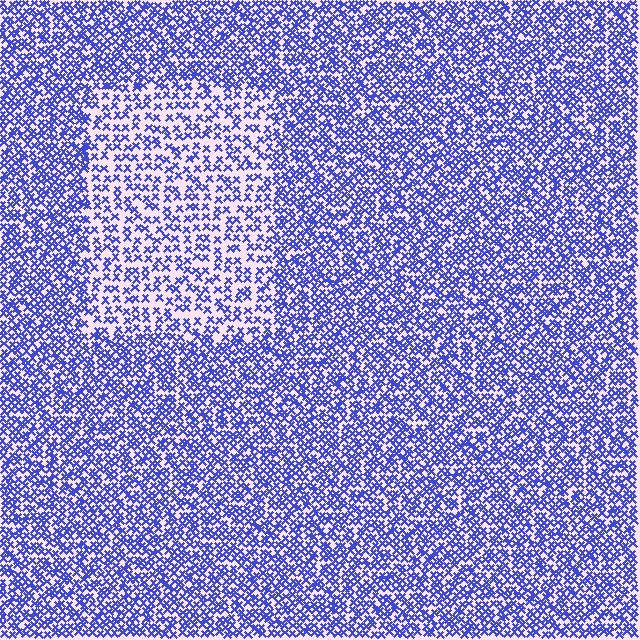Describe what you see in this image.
The image contains small blue elements arranged at two different densities. A rectangle-shaped region is visible where the elements are less densely packed than the surrounding area.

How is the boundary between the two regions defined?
The boundary is defined by a change in element density (approximately 1.9x ratio). All elements are the same color, size, and shape.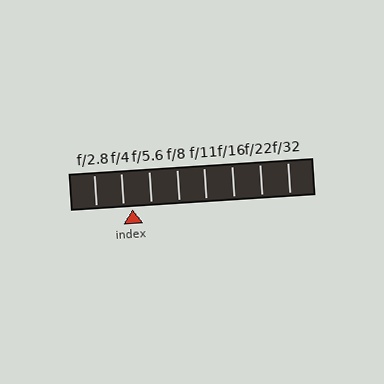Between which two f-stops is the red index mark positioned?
The index mark is between f/4 and f/5.6.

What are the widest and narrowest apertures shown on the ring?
The widest aperture shown is f/2.8 and the narrowest is f/32.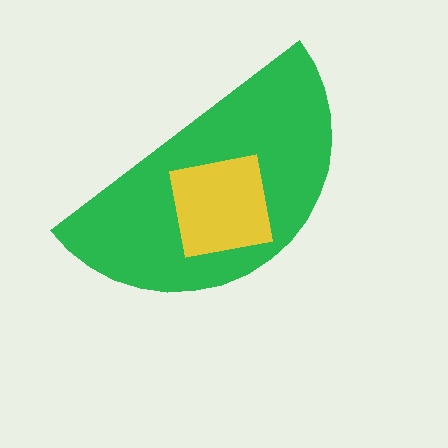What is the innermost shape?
The yellow square.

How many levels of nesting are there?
2.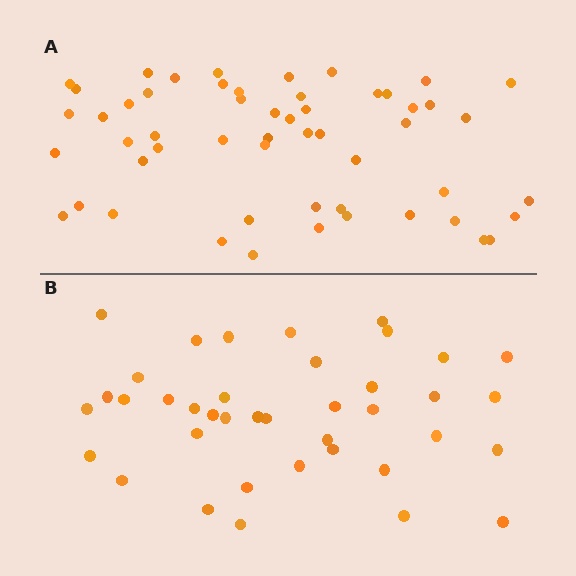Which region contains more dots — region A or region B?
Region A (the top region) has more dots.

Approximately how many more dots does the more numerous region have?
Region A has approximately 15 more dots than region B.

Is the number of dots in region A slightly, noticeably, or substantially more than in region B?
Region A has noticeably more, but not dramatically so. The ratio is roughly 1.4 to 1.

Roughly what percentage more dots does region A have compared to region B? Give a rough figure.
About 40% more.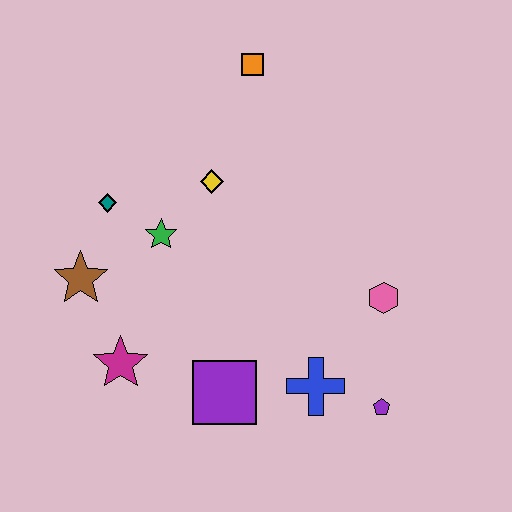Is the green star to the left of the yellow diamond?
Yes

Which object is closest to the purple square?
The blue cross is closest to the purple square.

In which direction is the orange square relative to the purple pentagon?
The orange square is above the purple pentagon.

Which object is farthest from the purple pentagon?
The orange square is farthest from the purple pentagon.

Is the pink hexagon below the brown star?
Yes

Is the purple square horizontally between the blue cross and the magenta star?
Yes